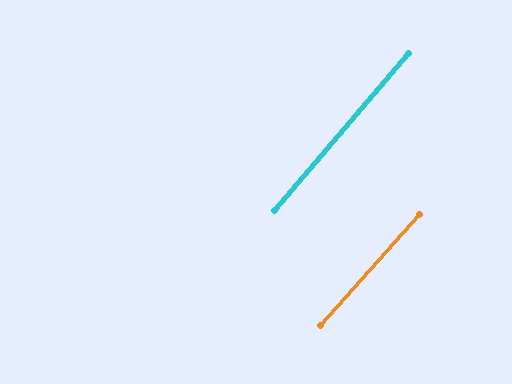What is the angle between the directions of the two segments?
Approximately 1 degree.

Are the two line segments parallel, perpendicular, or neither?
Parallel — their directions differ by only 1.2°.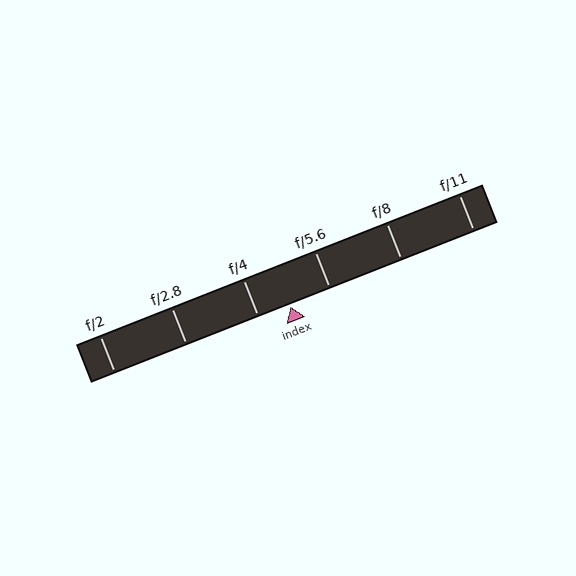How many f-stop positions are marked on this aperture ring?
There are 6 f-stop positions marked.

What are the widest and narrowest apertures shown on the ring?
The widest aperture shown is f/2 and the narrowest is f/11.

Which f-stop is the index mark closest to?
The index mark is closest to f/4.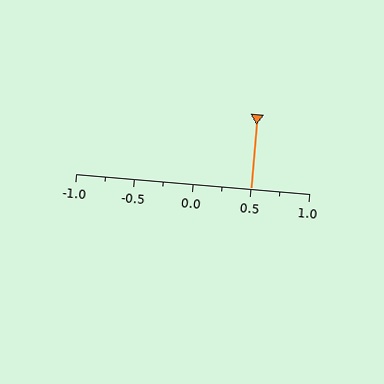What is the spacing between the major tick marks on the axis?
The major ticks are spaced 0.5 apart.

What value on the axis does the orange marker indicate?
The marker indicates approximately 0.5.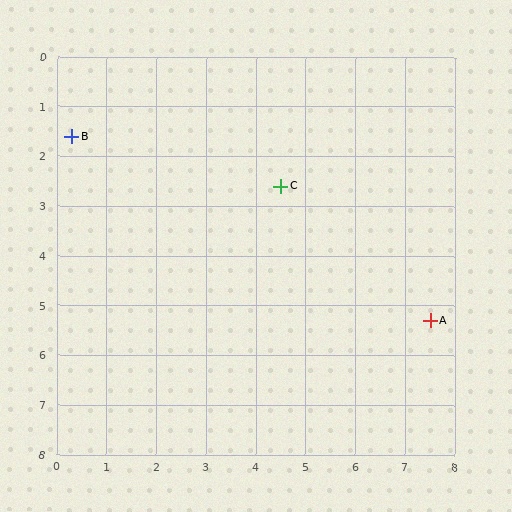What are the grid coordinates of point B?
Point B is at approximately (0.3, 1.6).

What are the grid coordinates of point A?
Point A is at approximately (7.5, 5.3).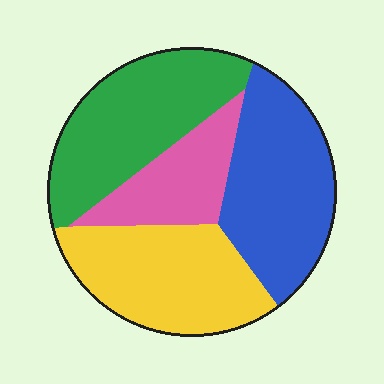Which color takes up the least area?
Pink, at roughly 15%.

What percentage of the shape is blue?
Blue covers roughly 30% of the shape.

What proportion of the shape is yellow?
Yellow takes up about one quarter (1/4) of the shape.